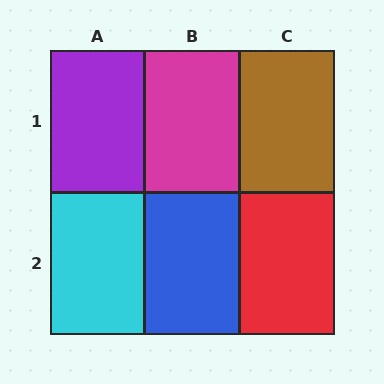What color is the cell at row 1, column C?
Brown.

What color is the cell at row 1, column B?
Magenta.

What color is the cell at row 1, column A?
Purple.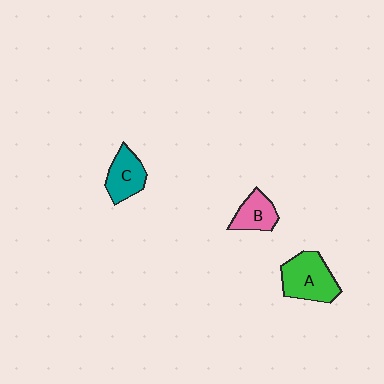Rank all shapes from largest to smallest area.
From largest to smallest: A (green), C (teal), B (pink).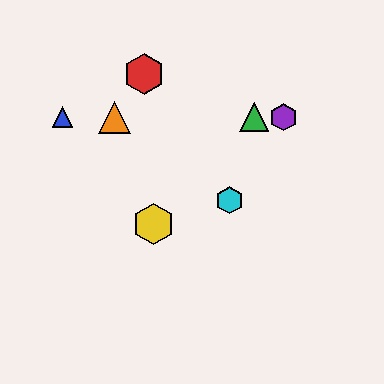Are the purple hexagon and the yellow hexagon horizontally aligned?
No, the purple hexagon is at y≈117 and the yellow hexagon is at y≈224.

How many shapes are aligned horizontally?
4 shapes (the blue triangle, the green triangle, the purple hexagon, the orange triangle) are aligned horizontally.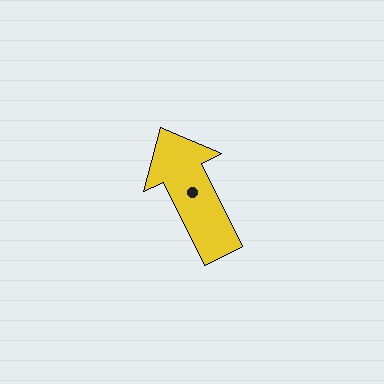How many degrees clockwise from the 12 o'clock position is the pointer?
Approximately 334 degrees.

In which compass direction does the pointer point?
Northwest.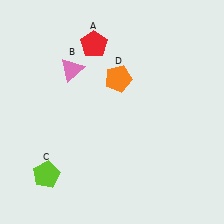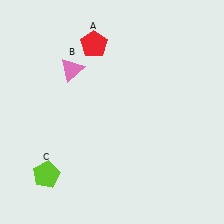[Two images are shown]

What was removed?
The orange pentagon (D) was removed in Image 2.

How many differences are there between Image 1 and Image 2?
There is 1 difference between the two images.